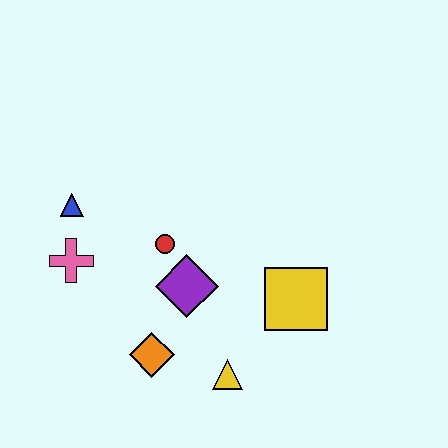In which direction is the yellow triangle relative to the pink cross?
The yellow triangle is to the right of the pink cross.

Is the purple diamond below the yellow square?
No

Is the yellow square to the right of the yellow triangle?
Yes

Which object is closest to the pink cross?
The blue triangle is closest to the pink cross.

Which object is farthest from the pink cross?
The yellow square is farthest from the pink cross.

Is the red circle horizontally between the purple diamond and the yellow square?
No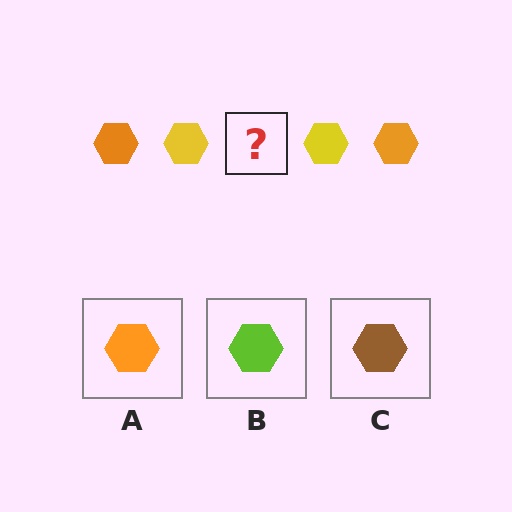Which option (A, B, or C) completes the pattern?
A.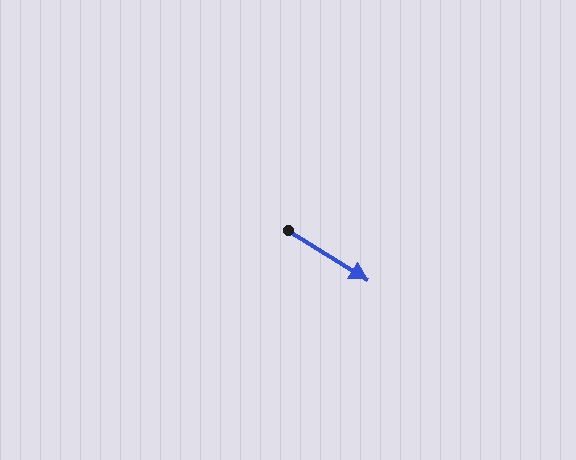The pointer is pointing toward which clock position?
Roughly 4 o'clock.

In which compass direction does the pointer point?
Southeast.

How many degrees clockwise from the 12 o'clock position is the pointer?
Approximately 122 degrees.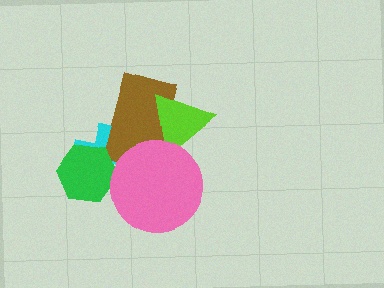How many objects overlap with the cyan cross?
3 objects overlap with the cyan cross.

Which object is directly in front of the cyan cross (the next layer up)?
The brown rectangle is directly in front of the cyan cross.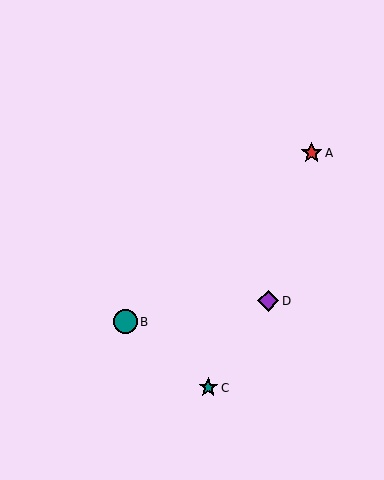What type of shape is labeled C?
Shape C is a teal star.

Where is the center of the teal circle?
The center of the teal circle is at (126, 322).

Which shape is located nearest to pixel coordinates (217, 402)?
The teal star (labeled C) at (208, 388) is nearest to that location.